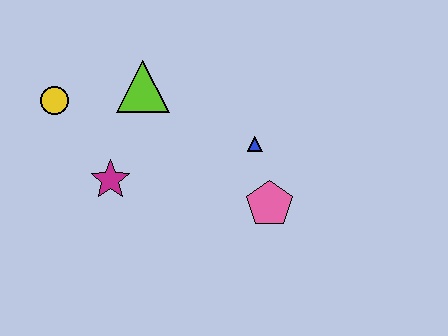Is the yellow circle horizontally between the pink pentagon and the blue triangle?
No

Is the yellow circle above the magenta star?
Yes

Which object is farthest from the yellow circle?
The pink pentagon is farthest from the yellow circle.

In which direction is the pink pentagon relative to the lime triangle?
The pink pentagon is to the right of the lime triangle.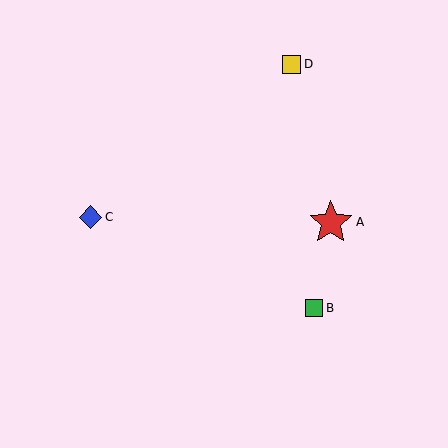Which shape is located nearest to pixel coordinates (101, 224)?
The blue diamond (labeled C) at (90, 217) is nearest to that location.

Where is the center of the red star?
The center of the red star is at (331, 222).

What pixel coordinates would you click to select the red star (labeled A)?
Click at (331, 222) to select the red star A.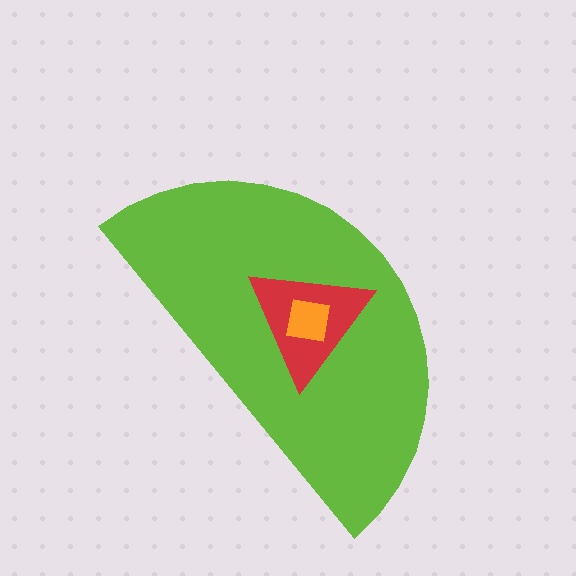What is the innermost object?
The orange square.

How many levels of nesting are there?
3.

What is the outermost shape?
The lime semicircle.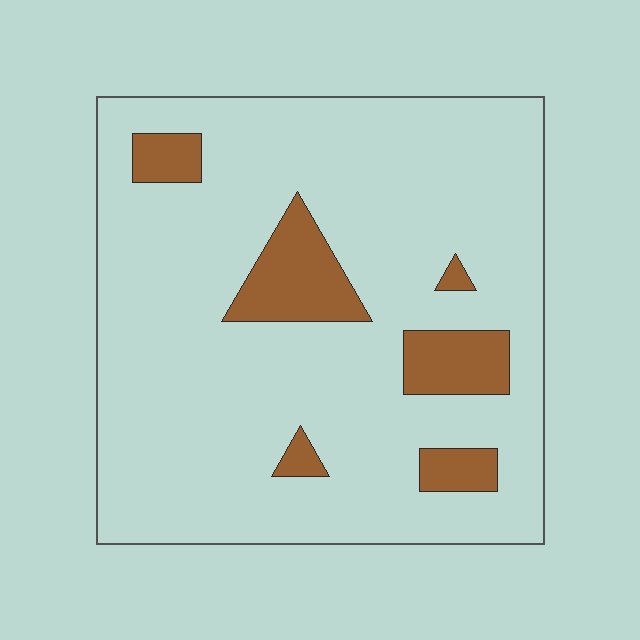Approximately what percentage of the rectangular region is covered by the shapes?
Approximately 15%.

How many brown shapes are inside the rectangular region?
6.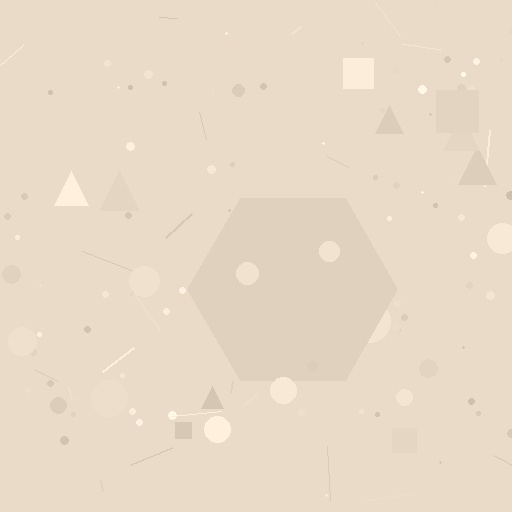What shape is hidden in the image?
A hexagon is hidden in the image.